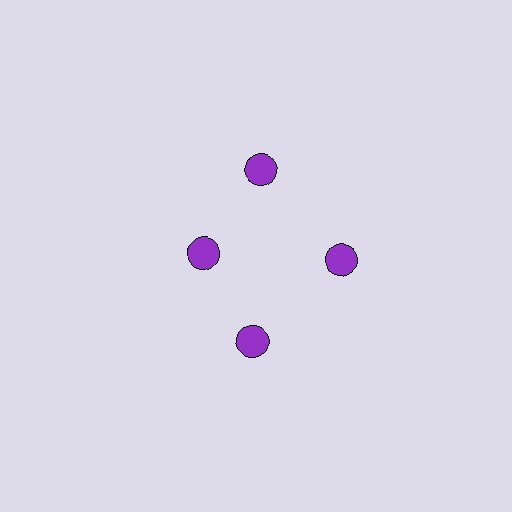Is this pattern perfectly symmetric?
No. The 4 purple circles are arranged in a ring, but one element near the 9 o'clock position is pulled inward toward the center, breaking the 4-fold rotational symmetry.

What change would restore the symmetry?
The symmetry would be restored by moving it outward, back onto the ring so that all 4 circles sit at equal angles and equal distance from the center.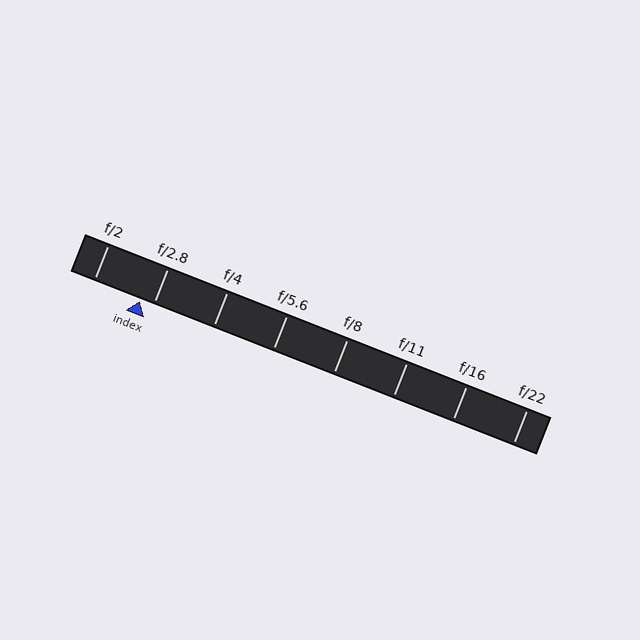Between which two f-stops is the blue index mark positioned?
The index mark is between f/2 and f/2.8.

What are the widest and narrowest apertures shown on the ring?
The widest aperture shown is f/2 and the narrowest is f/22.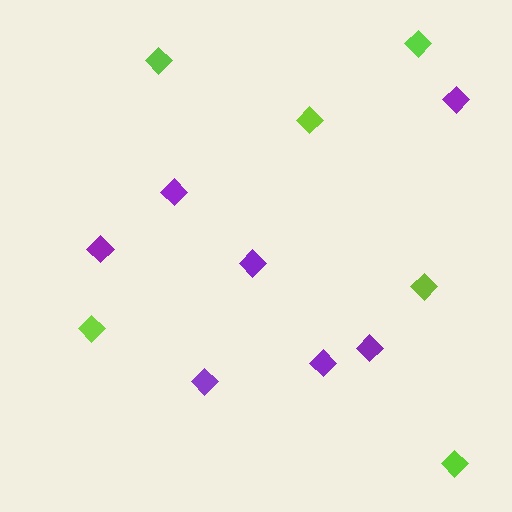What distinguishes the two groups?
There are 2 groups: one group of purple diamonds (7) and one group of lime diamonds (6).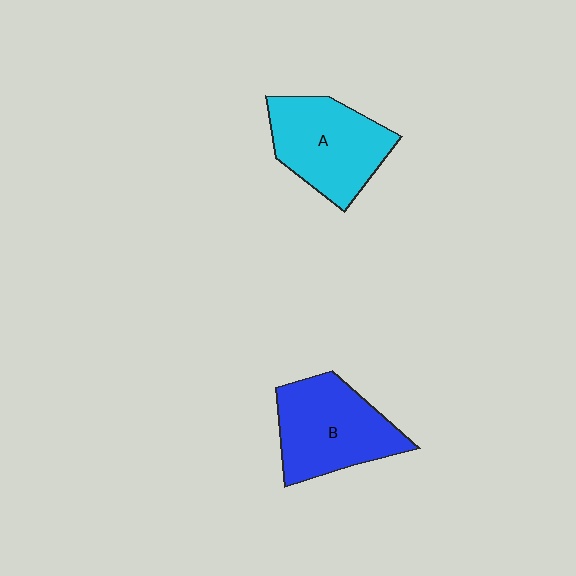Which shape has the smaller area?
Shape A (cyan).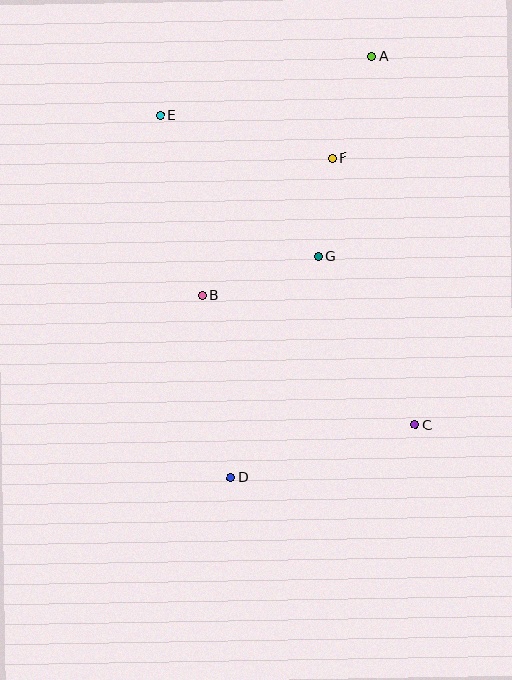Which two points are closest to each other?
Points F and G are closest to each other.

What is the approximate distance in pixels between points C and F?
The distance between C and F is approximately 279 pixels.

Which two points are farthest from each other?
Points A and D are farthest from each other.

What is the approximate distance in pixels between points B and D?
The distance between B and D is approximately 185 pixels.